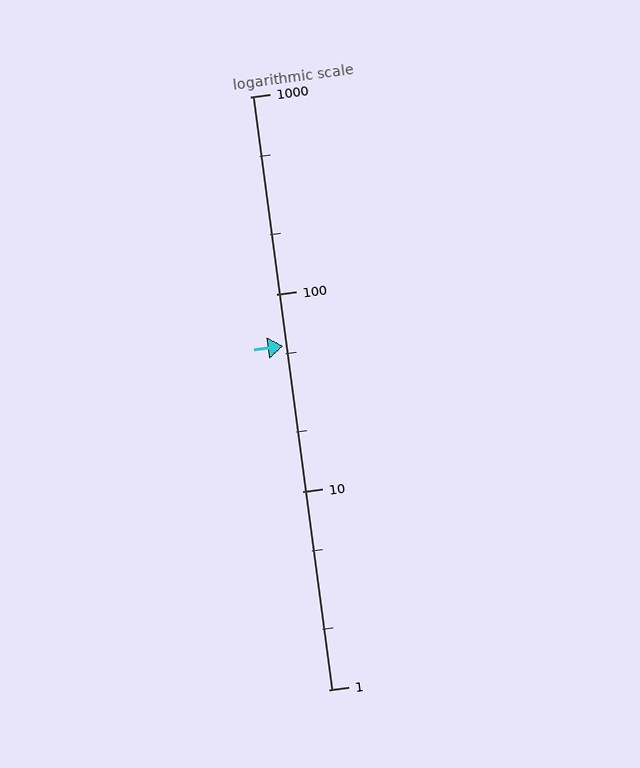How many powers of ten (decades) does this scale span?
The scale spans 3 decades, from 1 to 1000.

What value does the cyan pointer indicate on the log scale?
The pointer indicates approximately 55.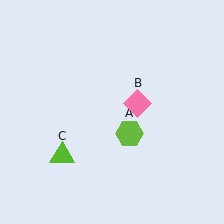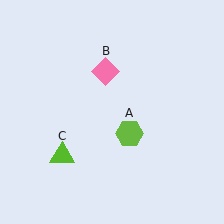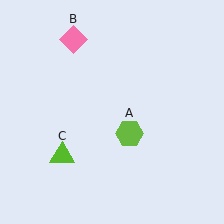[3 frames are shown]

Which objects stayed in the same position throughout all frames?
Lime hexagon (object A) and lime triangle (object C) remained stationary.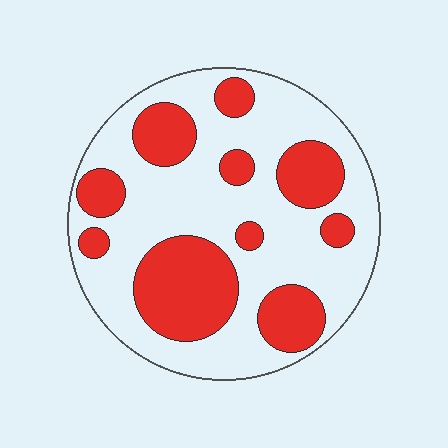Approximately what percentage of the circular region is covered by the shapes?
Approximately 35%.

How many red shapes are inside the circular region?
10.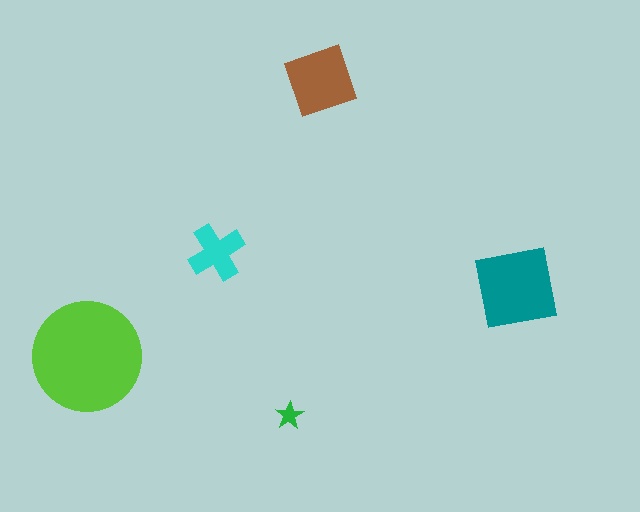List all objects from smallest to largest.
The green star, the cyan cross, the brown diamond, the teal square, the lime circle.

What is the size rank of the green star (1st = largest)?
5th.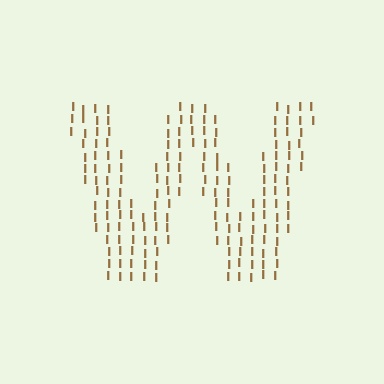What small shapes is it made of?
It is made of small letter I's.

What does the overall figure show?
The overall figure shows the letter W.